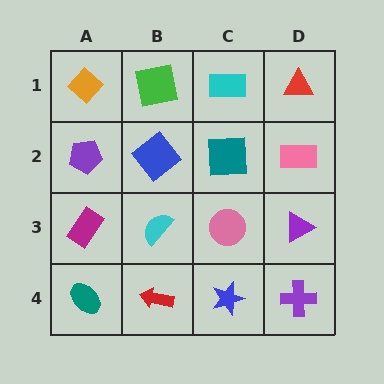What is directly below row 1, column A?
A purple pentagon.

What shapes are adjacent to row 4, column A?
A magenta rectangle (row 3, column A), a red arrow (row 4, column B).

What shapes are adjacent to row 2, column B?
A green square (row 1, column B), a cyan semicircle (row 3, column B), a purple pentagon (row 2, column A), a teal square (row 2, column C).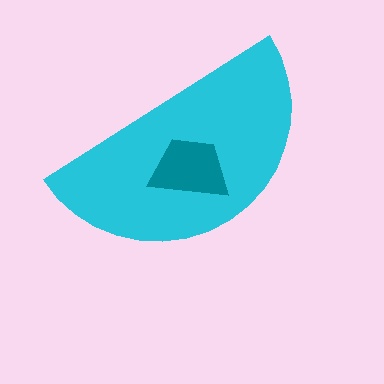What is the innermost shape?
The teal trapezoid.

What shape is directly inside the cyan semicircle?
The teal trapezoid.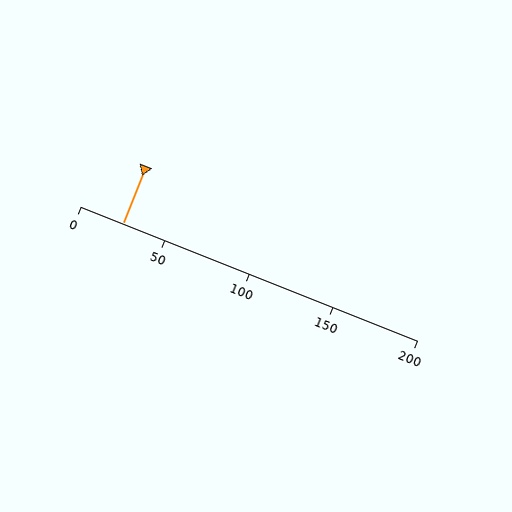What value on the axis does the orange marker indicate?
The marker indicates approximately 25.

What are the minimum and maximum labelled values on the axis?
The axis runs from 0 to 200.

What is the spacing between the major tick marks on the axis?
The major ticks are spaced 50 apart.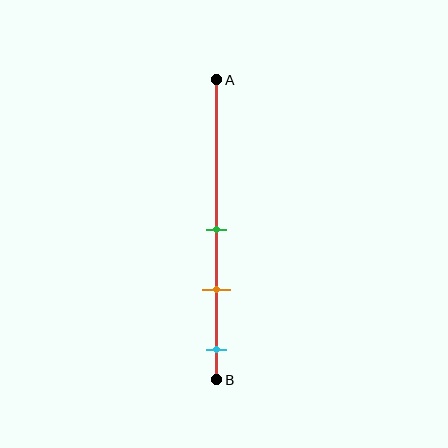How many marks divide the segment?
There are 3 marks dividing the segment.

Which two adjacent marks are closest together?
The green and orange marks are the closest adjacent pair.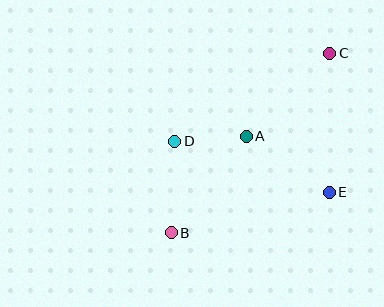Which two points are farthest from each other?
Points B and C are farthest from each other.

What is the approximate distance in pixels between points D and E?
The distance between D and E is approximately 163 pixels.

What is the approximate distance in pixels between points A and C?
The distance between A and C is approximately 118 pixels.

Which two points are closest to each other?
Points A and D are closest to each other.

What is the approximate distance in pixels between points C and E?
The distance between C and E is approximately 139 pixels.